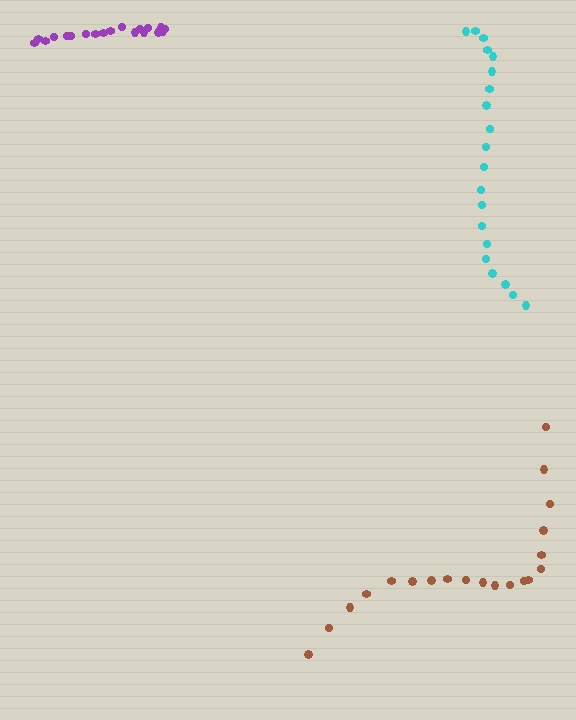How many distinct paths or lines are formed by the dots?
There are 3 distinct paths.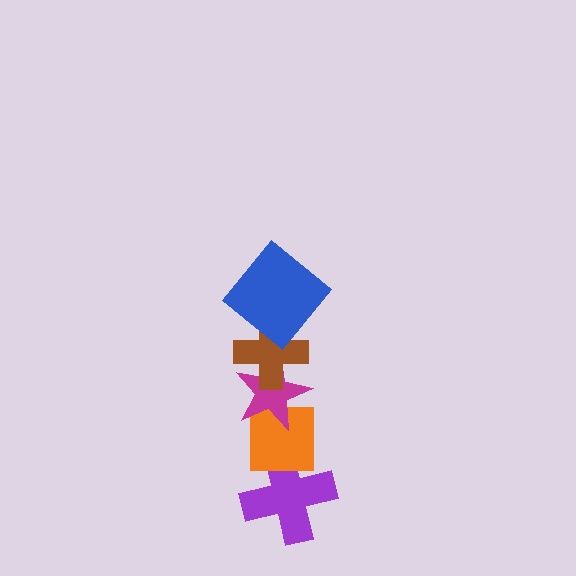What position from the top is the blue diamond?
The blue diamond is 1st from the top.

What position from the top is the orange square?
The orange square is 4th from the top.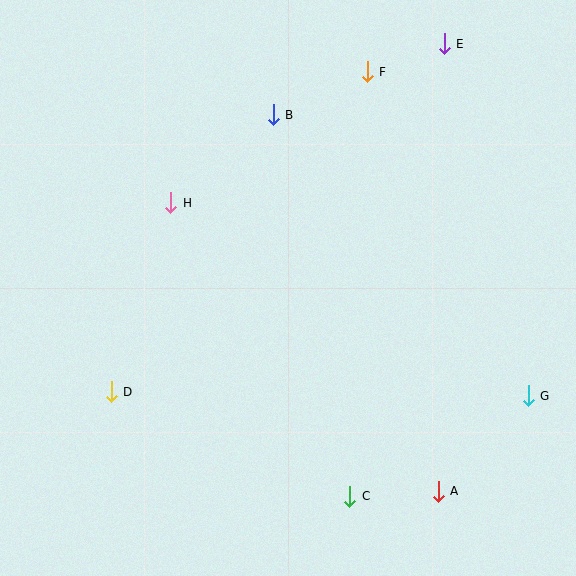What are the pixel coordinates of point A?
Point A is at (438, 491).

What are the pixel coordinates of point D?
Point D is at (111, 392).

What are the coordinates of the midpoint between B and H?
The midpoint between B and H is at (222, 159).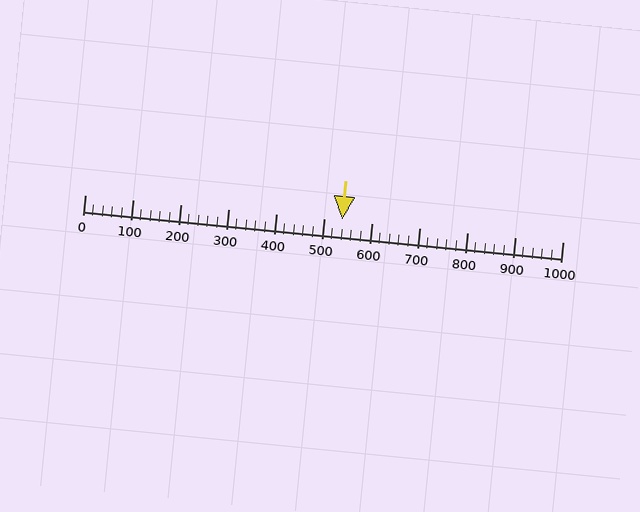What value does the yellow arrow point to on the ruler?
The yellow arrow points to approximately 538.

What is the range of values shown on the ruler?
The ruler shows values from 0 to 1000.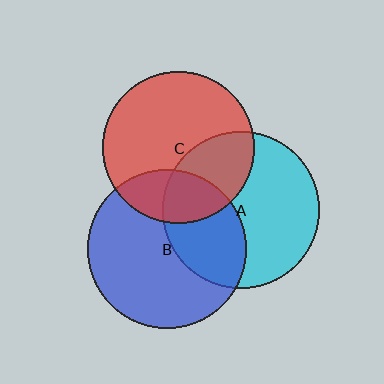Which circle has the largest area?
Circle B (blue).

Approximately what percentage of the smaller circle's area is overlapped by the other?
Approximately 25%.